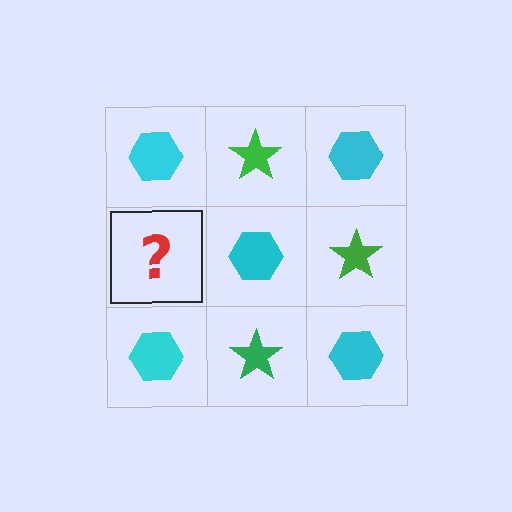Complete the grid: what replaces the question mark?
The question mark should be replaced with a green star.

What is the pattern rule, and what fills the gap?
The rule is that it alternates cyan hexagon and green star in a checkerboard pattern. The gap should be filled with a green star.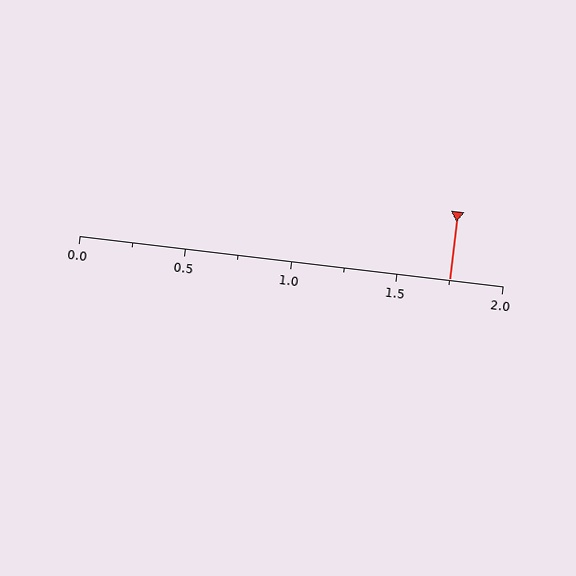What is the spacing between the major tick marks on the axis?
The major ticks are spaced 0.5 apart.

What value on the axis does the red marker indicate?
The marker indicates approximately 1.75.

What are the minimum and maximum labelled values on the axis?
The axis runs from 0.0 to 2.0.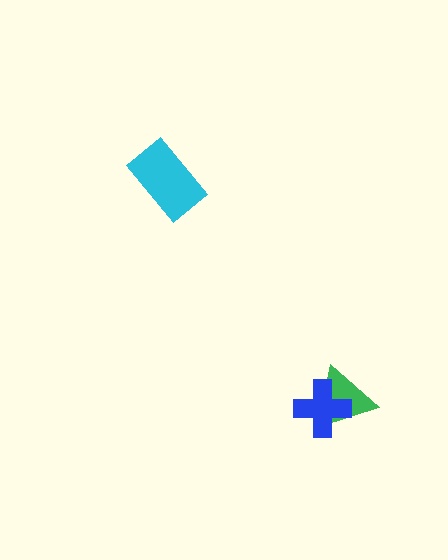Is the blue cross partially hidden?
No, no other shape covers it.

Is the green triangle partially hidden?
Yes, it is partially covered by another shape.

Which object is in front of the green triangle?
The blue cross is in front of the green triangle.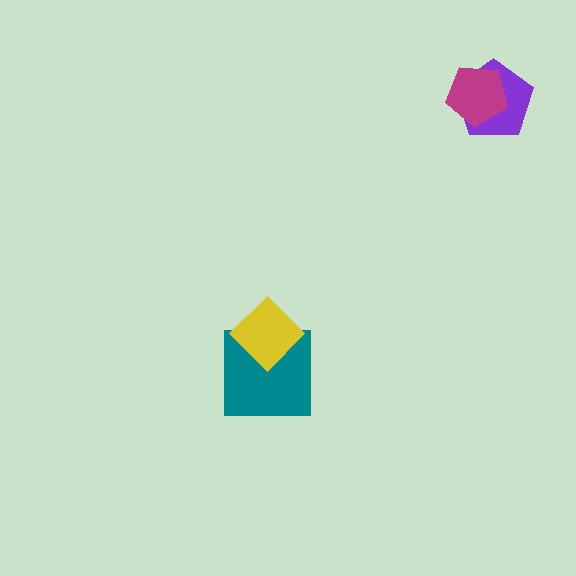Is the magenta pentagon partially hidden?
No, no other shape covers it.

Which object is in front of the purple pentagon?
The magenta pentagon is in front of the purple pentagon.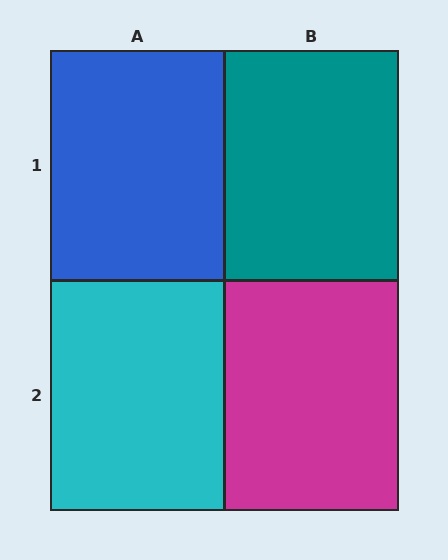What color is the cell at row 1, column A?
Blue.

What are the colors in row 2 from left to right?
Cyan, magenta.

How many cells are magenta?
1 cell is magenta.